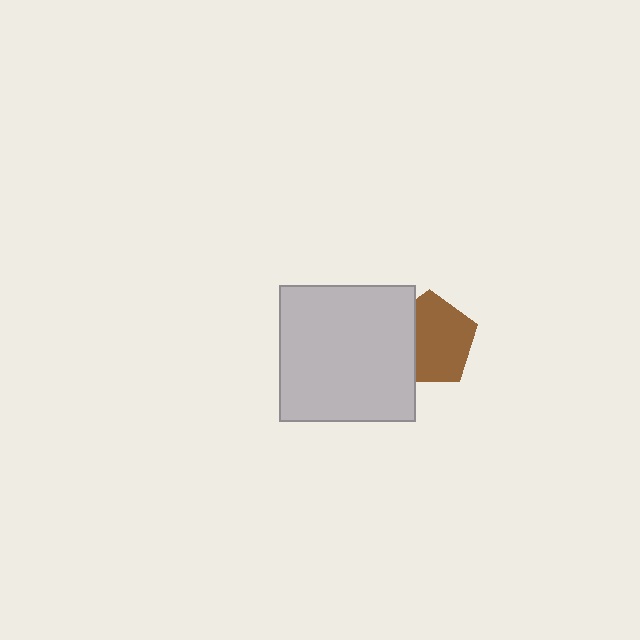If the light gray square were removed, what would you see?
You would see the complete brown pentagon.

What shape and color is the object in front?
The object in front is a light gray square.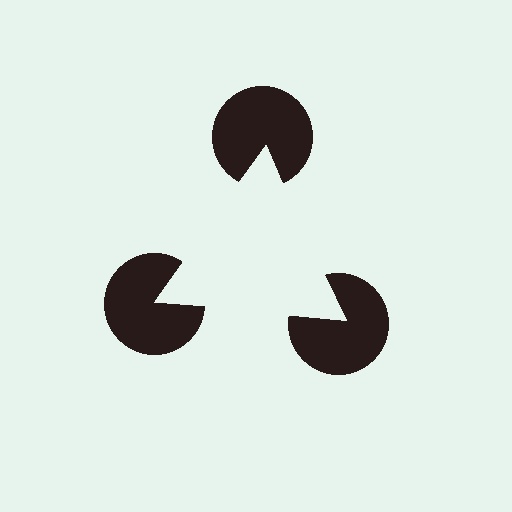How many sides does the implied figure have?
3 sides.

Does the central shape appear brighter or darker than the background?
It typically appears slightly brighter than the background, even though no actual brightness change is drawn.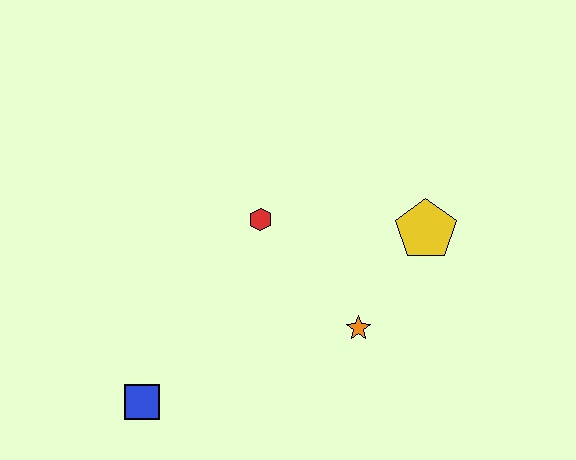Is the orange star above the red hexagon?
No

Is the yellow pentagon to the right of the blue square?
Yes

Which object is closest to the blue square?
The red hexagon is closest to the blue square.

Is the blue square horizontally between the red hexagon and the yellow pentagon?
No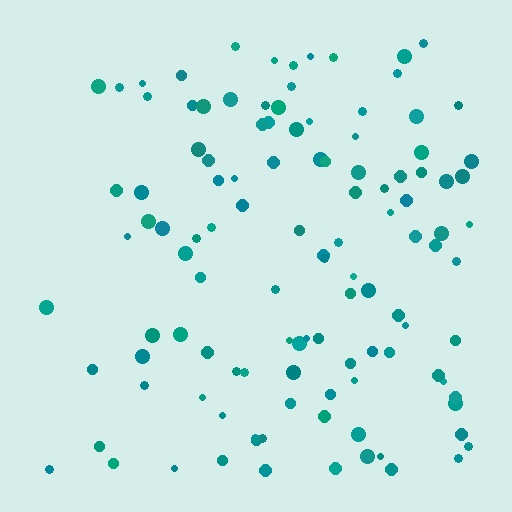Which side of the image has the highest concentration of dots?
The right.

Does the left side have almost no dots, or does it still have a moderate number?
Still a moderate number, just noticeably fewer than the right.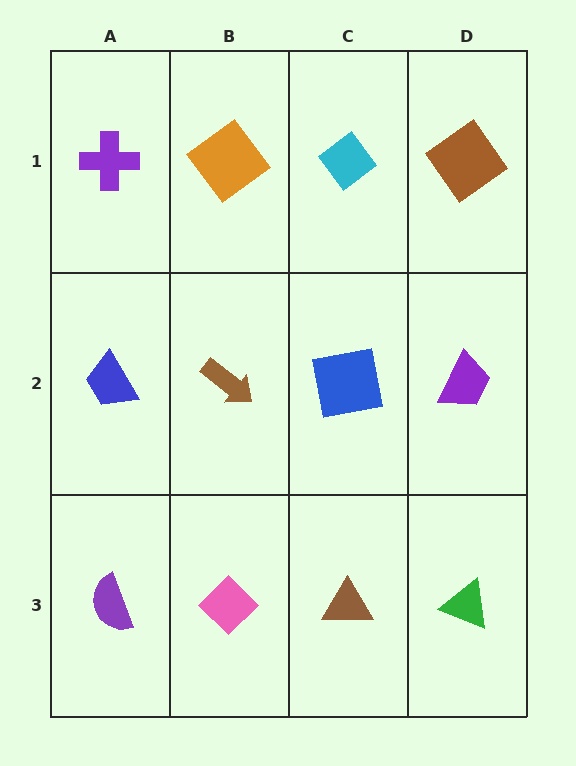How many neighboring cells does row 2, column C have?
4.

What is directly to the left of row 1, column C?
An orange diamond.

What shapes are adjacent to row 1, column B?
A brown arrow (row 2, column B), a purple cross (row 1, column A), a cyan diamond (row 1, column C).